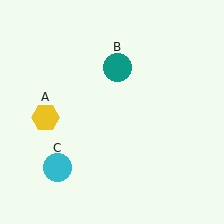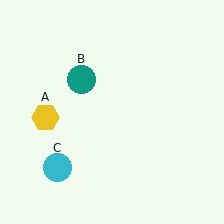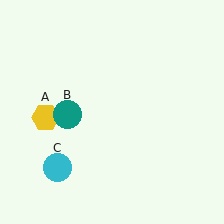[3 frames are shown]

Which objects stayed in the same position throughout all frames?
Yellow hexagon (object A) and cyan circle (object C) remained stationary.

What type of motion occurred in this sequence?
The teal circle (object B) rotated counterclockwise around the center of the scene.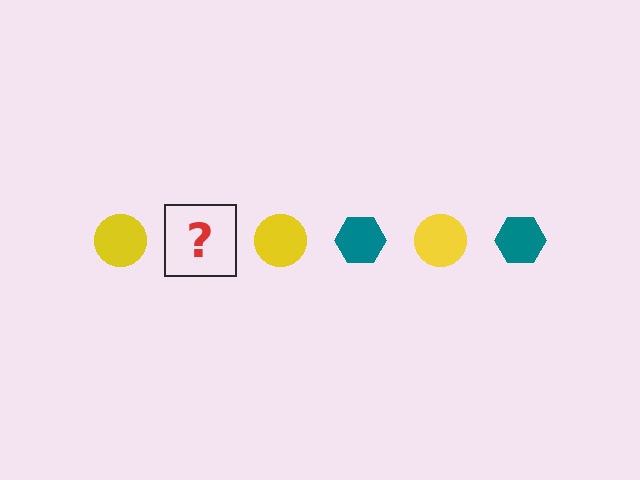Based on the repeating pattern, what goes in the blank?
The blank should be a teal hexagon.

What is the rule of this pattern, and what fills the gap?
The rule is that the pattern alternates between yellow circle and teal hexagon. The gap should be filled with a teal hexagon.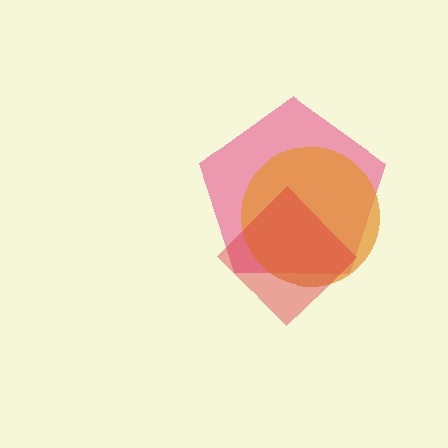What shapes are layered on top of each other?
The layered shapes are: a pink pentagon, an orange circle, a red diamond.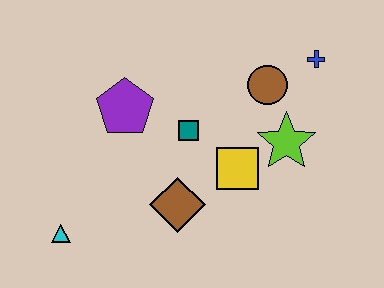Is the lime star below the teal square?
Yes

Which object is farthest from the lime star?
The cyan triangle is farthest from the lime star.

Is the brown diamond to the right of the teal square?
No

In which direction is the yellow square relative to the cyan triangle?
The yellow square is to the right of the cyan triangle.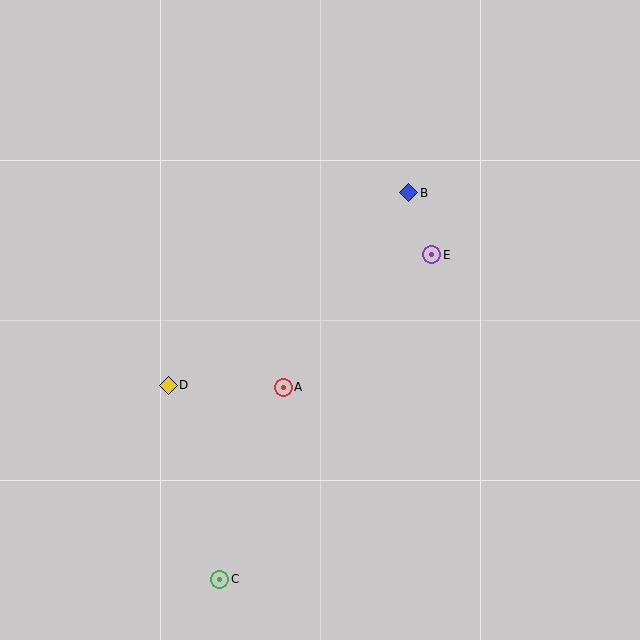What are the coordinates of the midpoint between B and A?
The midpoint between B and A is at (346, 290).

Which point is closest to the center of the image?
Point A at (283, 387) is closest to the center.